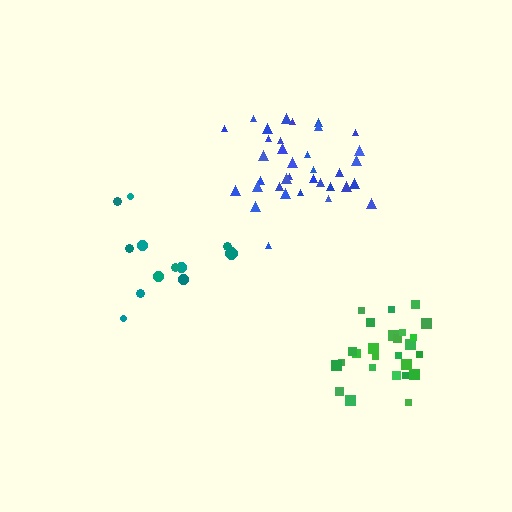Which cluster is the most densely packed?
Green.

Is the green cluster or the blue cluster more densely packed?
Green.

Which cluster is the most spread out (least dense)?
Teal.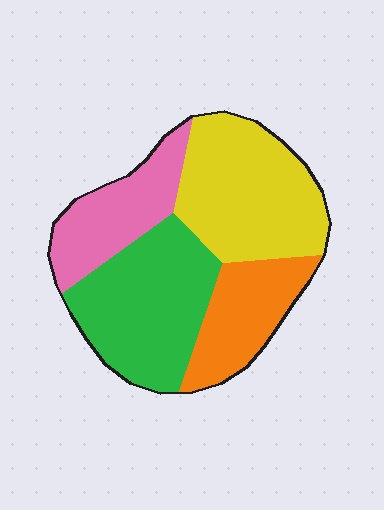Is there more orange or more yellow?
Yellow.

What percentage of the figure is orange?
Orange covers 18% of the figure.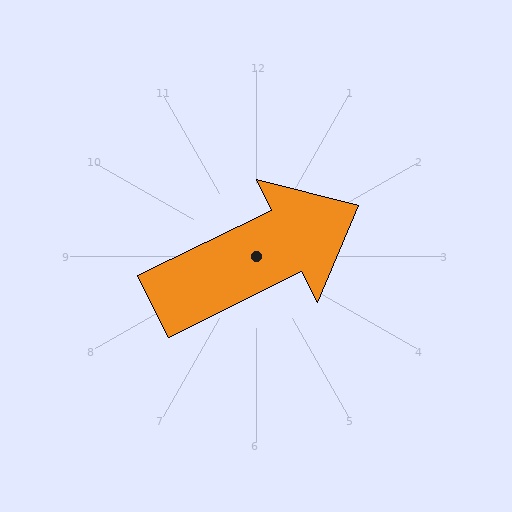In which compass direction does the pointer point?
Northeast.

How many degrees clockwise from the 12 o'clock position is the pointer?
Approximately 64 degrees.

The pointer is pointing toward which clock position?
Roughly 2 o'clock.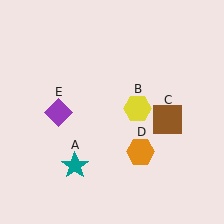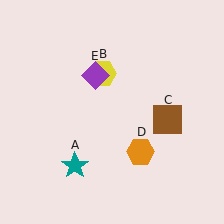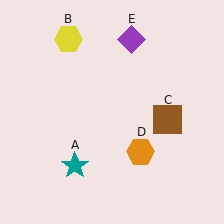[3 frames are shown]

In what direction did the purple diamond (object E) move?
The purple diamond (object E) moved up and to the right.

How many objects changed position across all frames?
2 objects changed position: yellow hexagon (object B), purple diamond (object E).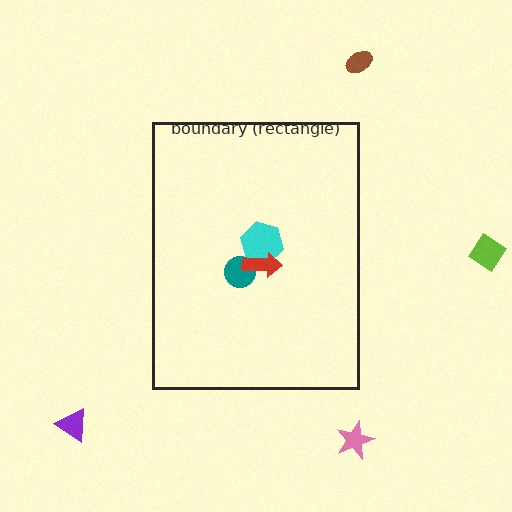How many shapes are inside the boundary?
3 inside, 4 outside.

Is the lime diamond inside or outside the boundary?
Outside.